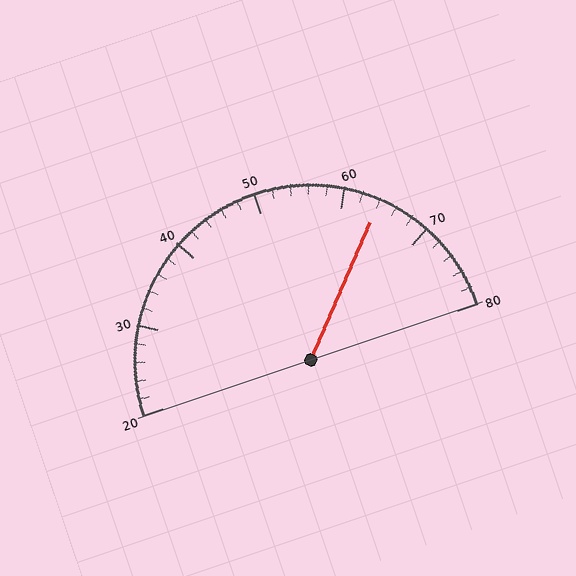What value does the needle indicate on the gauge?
The needle indicates approximately 64.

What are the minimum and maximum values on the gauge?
The gauge ranges from 20 to 80.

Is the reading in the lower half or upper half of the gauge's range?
The reading is in the upper half of the range (20 to 80).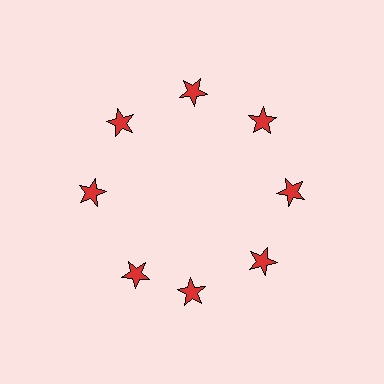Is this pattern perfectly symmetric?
No. The 8 red stars are arranged in a ring, but one element near the 8 o'clock position is rotated out of alignment along the ring, breaking the 8-fold rotational symmetry.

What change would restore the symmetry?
The symmetry would be restored by rotating it back into even spacing with its neighbors so that all 8 stars sit at equal angles and equal distance from the center.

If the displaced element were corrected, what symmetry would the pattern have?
It would have 8-fold rotational symmetry — the pattern would map onto itself every 45 degrees.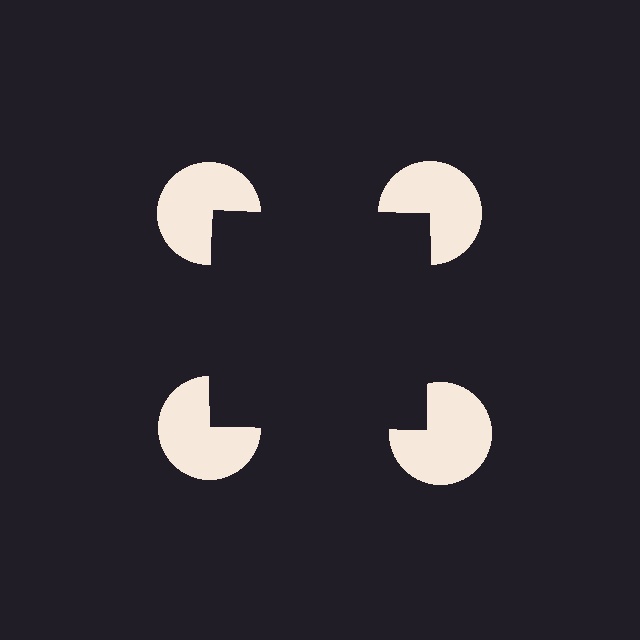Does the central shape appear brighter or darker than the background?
It typically appears slightly darker than the background, even though no actual brightness change is drawn.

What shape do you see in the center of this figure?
An illusory square — its edges are inferred from the aligned wedge cuts in the pac-man discs, not physically drawn.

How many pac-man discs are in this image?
There are 4 — one at each vertex of the illusory square.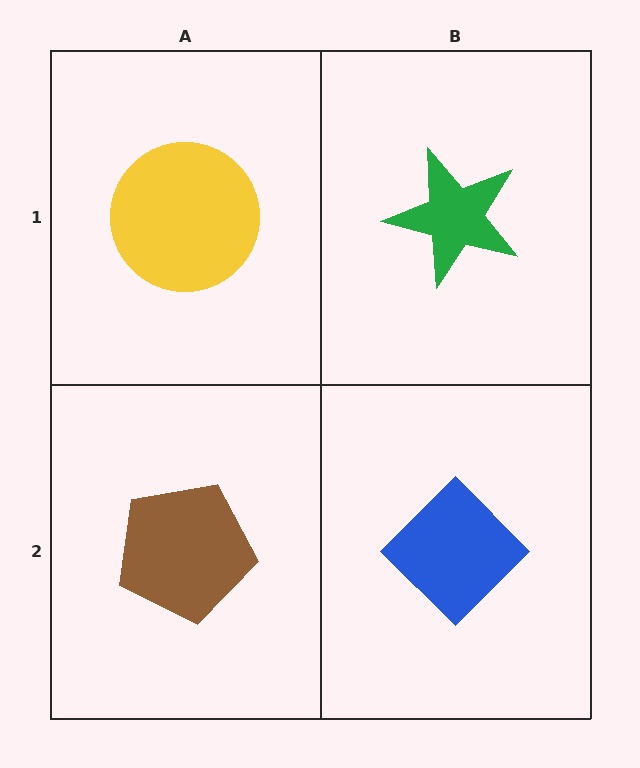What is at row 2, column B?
A blue diamond.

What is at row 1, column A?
A yellow circle.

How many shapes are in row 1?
2 shapes.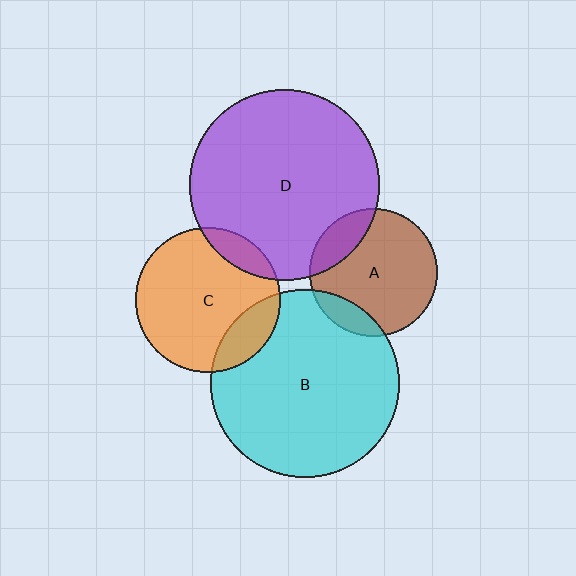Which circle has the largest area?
Circle D (purple).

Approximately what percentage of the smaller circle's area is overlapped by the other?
Approximately 15%.